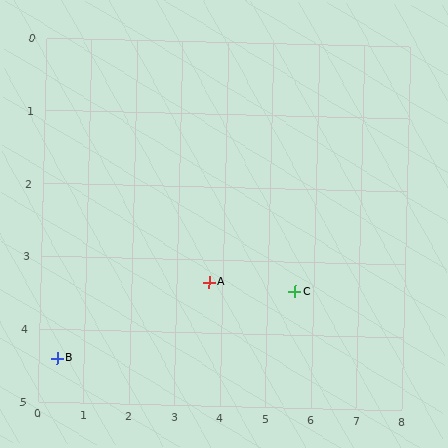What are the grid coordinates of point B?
Point B is at approximately (0.4, 4.4).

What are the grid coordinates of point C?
Point C is at approximately (5.6, 3.4).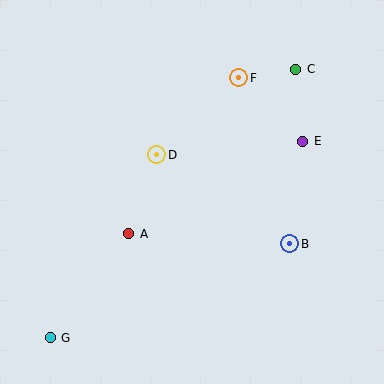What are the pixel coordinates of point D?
Point D is at (157, 155).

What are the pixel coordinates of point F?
Point F is at (239, 78).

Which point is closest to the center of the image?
Point D at (157, 155) is closest to the center.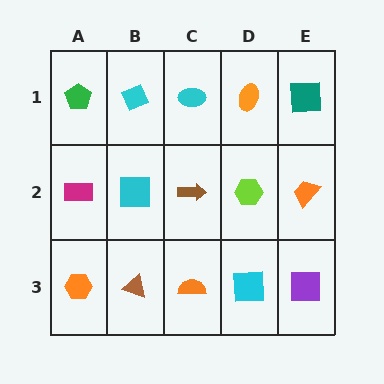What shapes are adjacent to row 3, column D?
A lime hexagon (row 2, column D), an orange semicircle (row 3, column C), a purple square (row 3, column E).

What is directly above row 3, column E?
An orange trapezoid.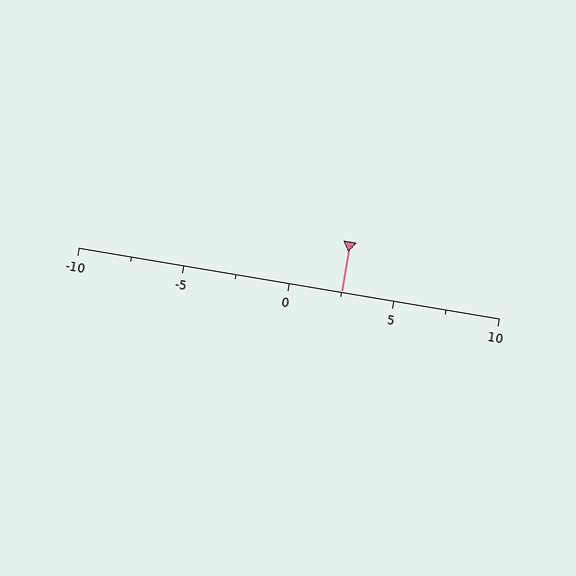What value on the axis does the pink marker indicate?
The marker indicates approximately 2.5.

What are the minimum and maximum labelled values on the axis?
The axis runs from -10 to 10.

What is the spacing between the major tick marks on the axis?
The major ticks are spaced 5 apart.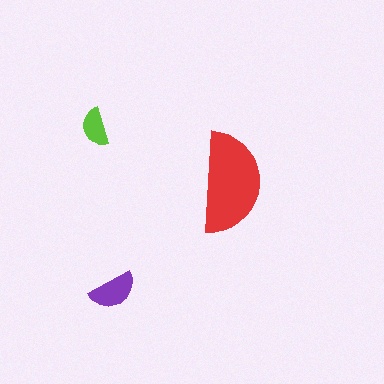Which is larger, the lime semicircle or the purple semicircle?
The purple one.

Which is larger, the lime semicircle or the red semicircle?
The red one.